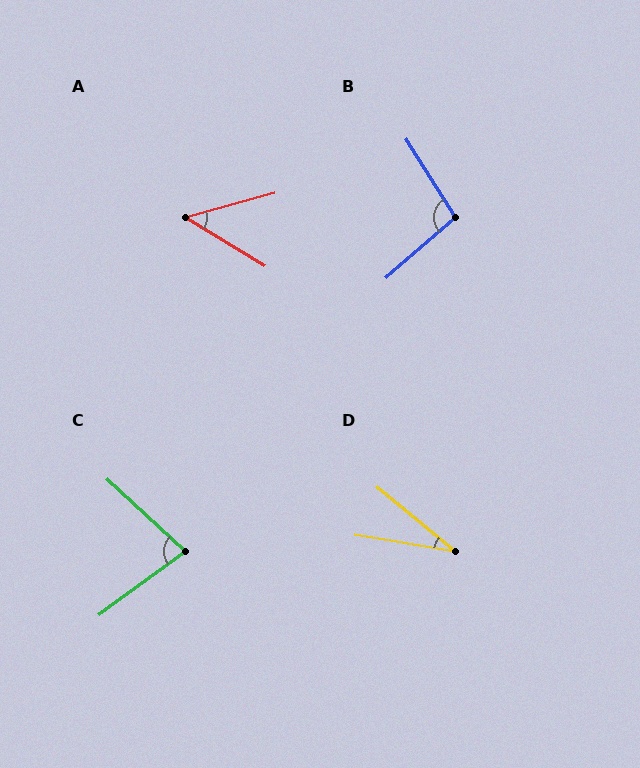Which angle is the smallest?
D, at approximately 30 degrees.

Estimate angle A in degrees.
Approximately 47 degrees.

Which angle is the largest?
B, at approximately 99 degrees.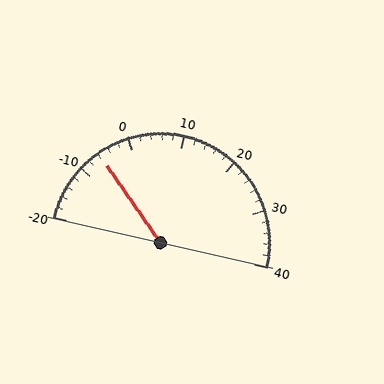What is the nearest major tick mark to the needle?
The nearest major tick mark is -10.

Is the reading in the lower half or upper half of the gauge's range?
The reading is in the lower half of the range (-20 to 40).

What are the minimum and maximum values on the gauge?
The gauge ranges from -20 to 40.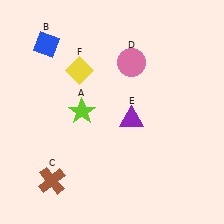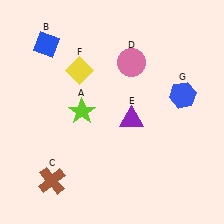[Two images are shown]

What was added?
A blue hexagon (G) was added in Image 2.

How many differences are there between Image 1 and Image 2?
There is 1 difference between the two images.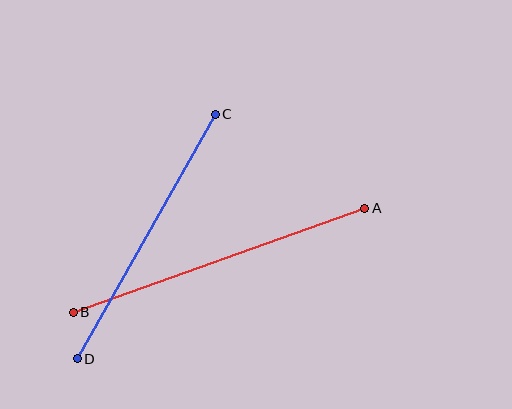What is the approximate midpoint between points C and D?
The midpoint is at approximately (146, 236) pixels.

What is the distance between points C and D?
The distance is approximately 281 pixels.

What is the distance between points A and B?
The distance is approximately 309 pixels.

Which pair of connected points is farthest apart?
Points A and B are farthest apart.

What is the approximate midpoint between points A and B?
The midpoint is at approximately (219, 260) pixels.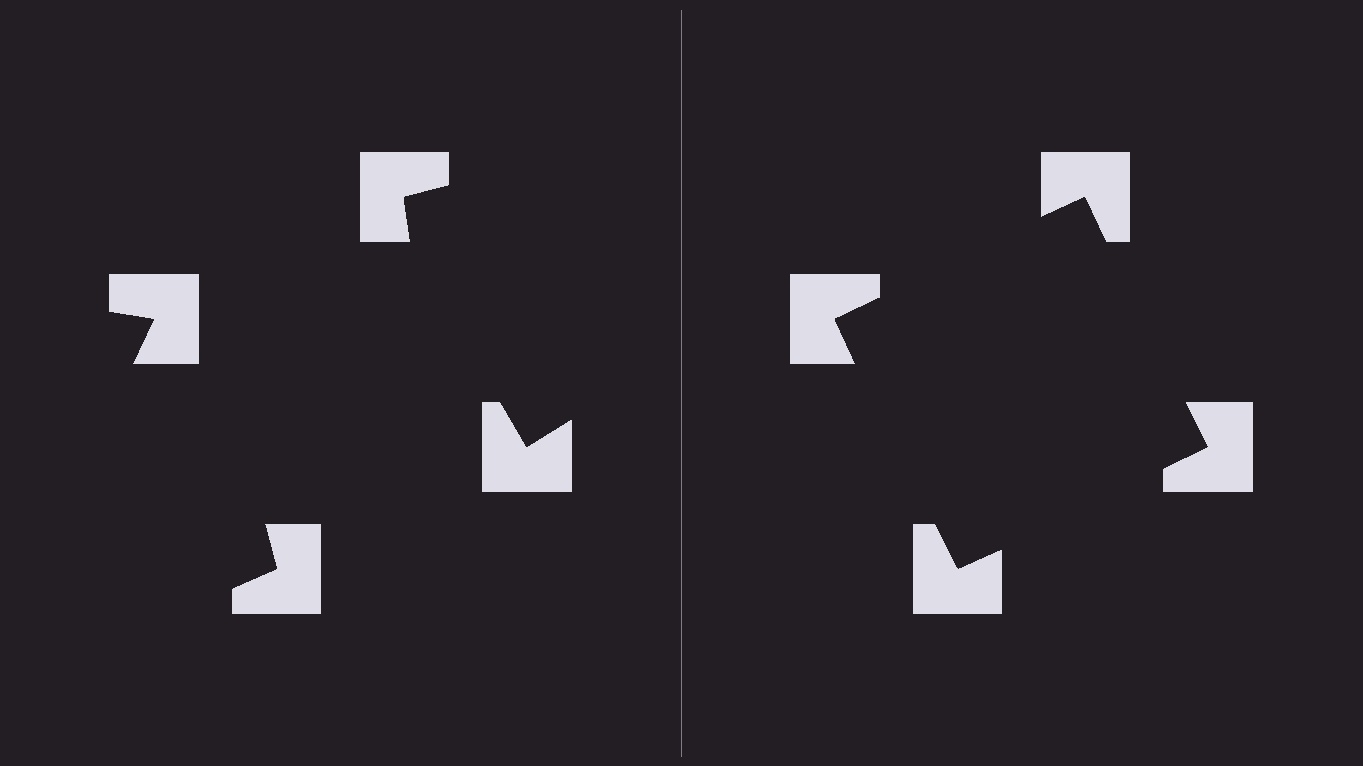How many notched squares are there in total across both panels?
8 — 4 on each side.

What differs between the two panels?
The notched squares are positioned identically on both sides; only the wedge orientations differ. On the right they align to a square; on the left they are misaligned.